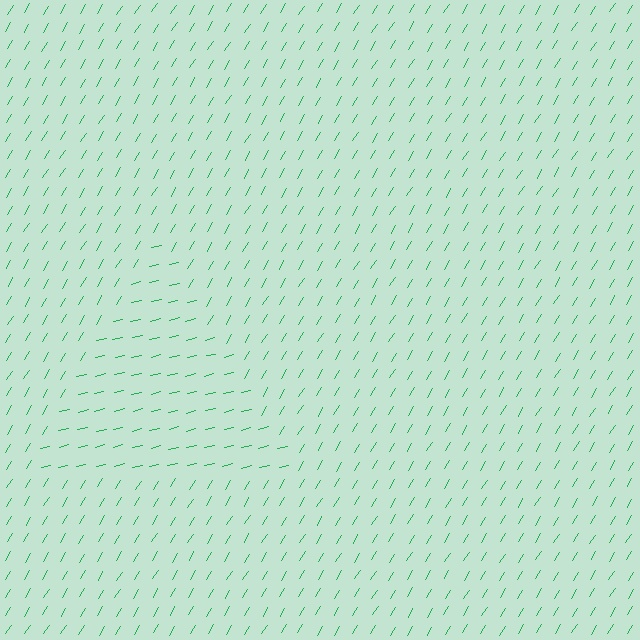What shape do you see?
I see a triangle.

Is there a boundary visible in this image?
Yes, there is a texture boundary formed by a change in line orientation.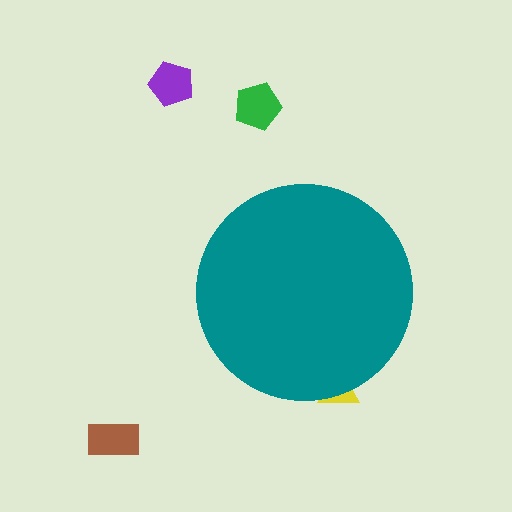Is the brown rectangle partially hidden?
No, the brown rectangle is fully visible.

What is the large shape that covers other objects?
A teal circle.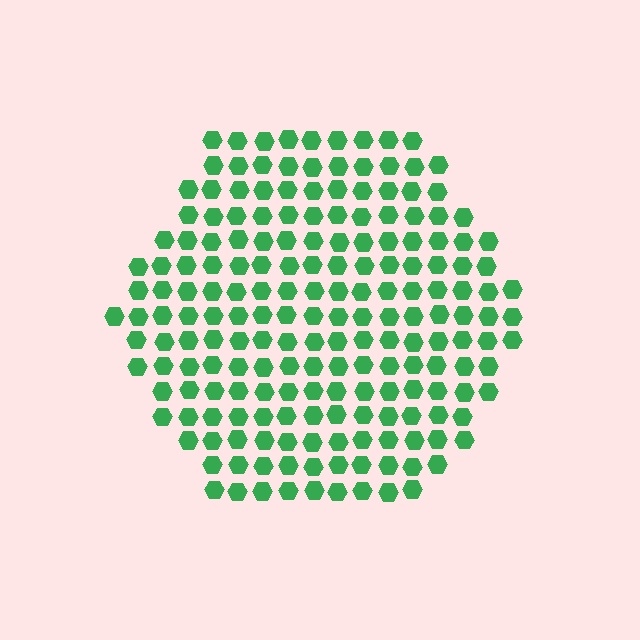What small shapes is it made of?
It is made of small hexagons.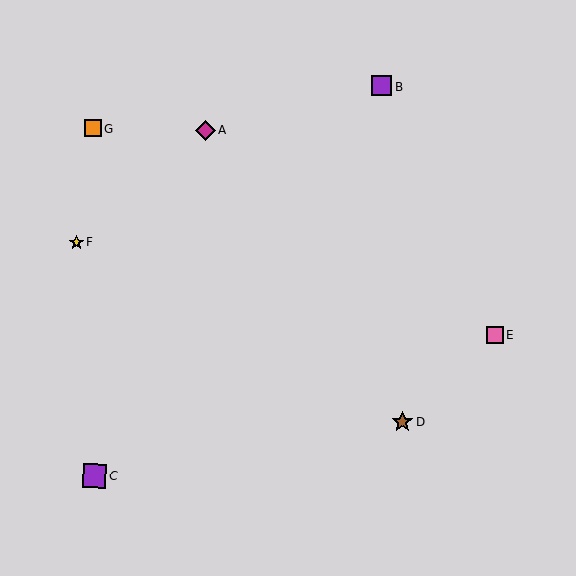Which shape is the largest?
The purple square (labeled C) is the largest.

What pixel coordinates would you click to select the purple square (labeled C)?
Click at (95, 476) to select the purple square C.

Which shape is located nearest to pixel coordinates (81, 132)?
The orange square (labeled G) at (93, 129) is nearest to that location.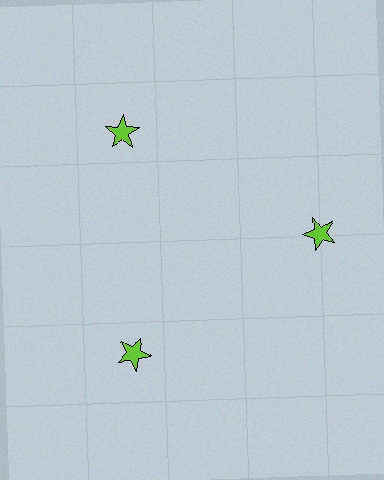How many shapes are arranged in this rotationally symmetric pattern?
There are 3 shapes, arranged in 3 groups of 1.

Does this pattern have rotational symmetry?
Yes, this pattern has 3-fold rotational symmetry. It looks the same after rotating 120 degrees around the center.